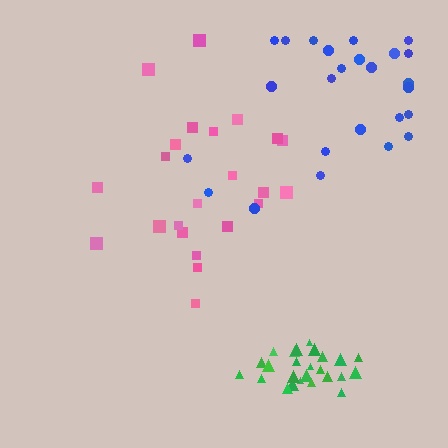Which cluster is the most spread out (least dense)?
Pink.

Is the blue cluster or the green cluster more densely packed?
Green.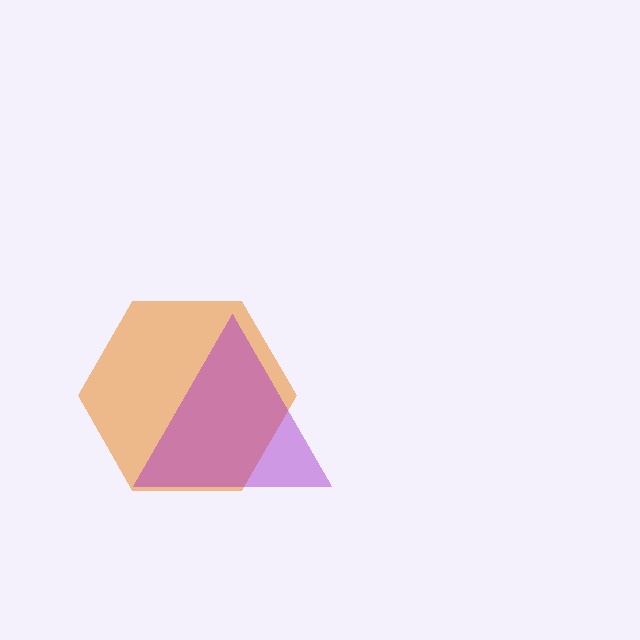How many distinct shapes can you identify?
There are 2 distinct shapes: an orange hexagon, a purple triangle.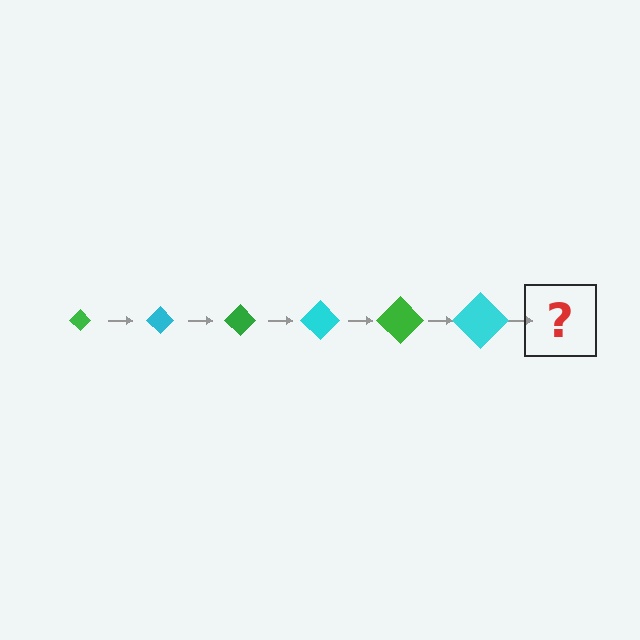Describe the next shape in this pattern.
It should be a green diamond, larger than the previous one.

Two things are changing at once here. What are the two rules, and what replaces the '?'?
The two rules are that the diamond grows larger each step and the color cycles through green and cyan. The '?' should be a green diamond, larger than the previous one.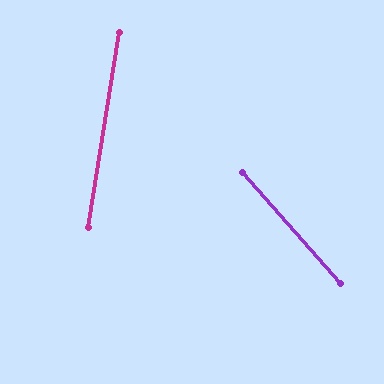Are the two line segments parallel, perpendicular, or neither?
Neither parallel nor perpendicular — they differ by about 50°.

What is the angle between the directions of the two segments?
Approximately 50 degrees.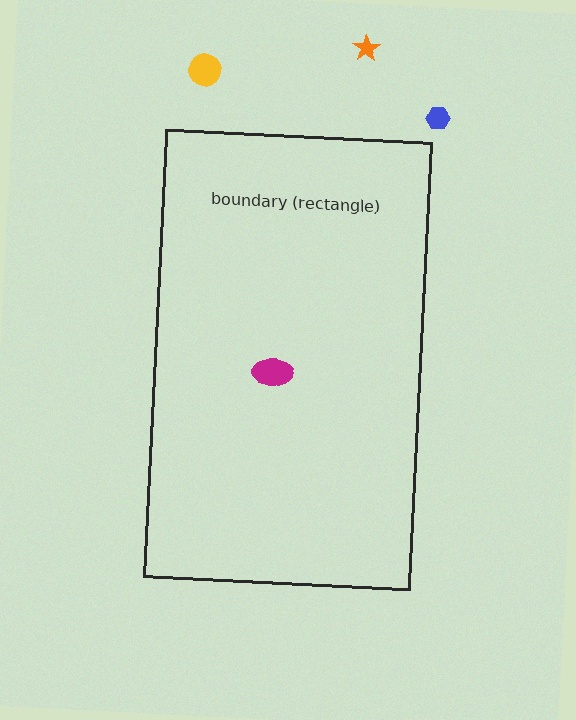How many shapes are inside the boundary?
1 inside, 3 outside.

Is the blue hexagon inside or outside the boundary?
Outside.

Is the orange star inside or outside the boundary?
Outside.